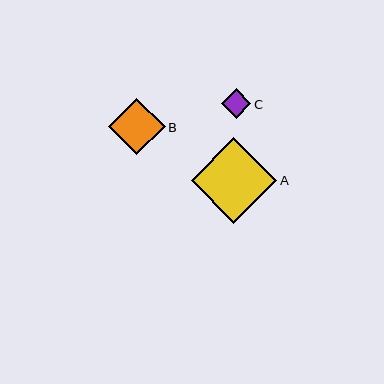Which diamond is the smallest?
Diamond C is the smallest with a size of approximately 29 pixels.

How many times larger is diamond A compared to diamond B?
Diamond A is approximately 1.5 times the size of diamond B.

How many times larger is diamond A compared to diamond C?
Diamond A is approximately 2.9 times the size of diamond C.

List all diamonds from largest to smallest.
From largest to smallest: A, B, C.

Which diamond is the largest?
Diamond A is the largest with a size of approximately 86 pixels.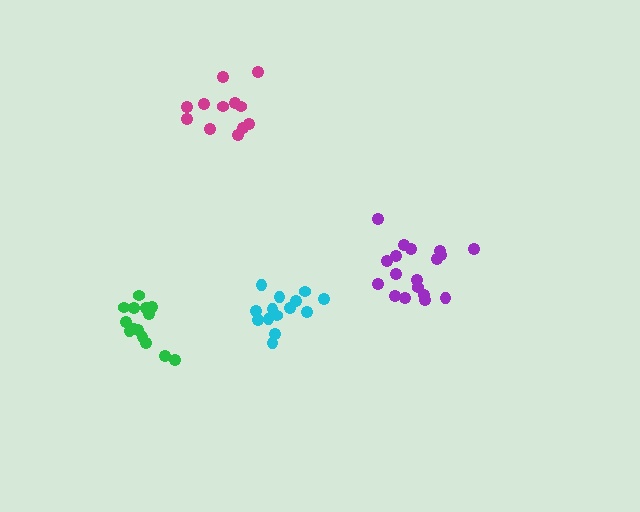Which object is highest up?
The magenta cluster is topmost.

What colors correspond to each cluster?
The clusters are colored: cyan, purple, green, magenta.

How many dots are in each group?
Group 1: 14 dots, Group 2: 18 dots, Group 3: 14 dots, Group 4: 12 dots (58 total).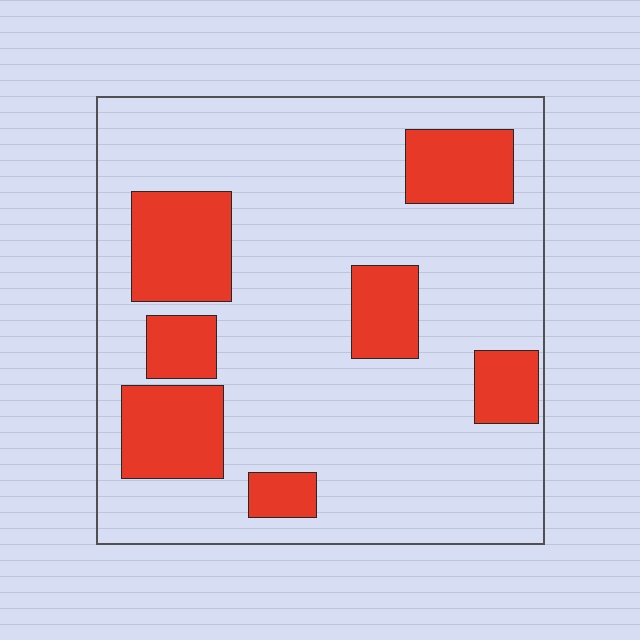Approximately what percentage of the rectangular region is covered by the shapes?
Approximately 25%.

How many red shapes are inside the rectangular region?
7.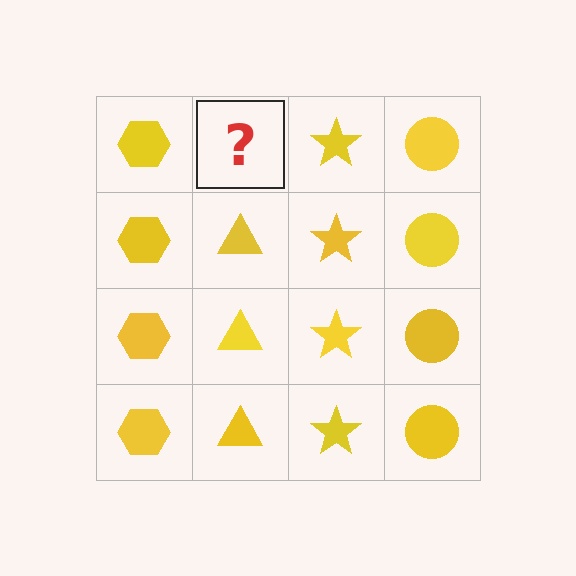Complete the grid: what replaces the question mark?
The question mark should be replaced with a yellow triangle.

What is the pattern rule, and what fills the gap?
The rule is that each column has a consistent shape. The gap should be filled with a yellow triangle.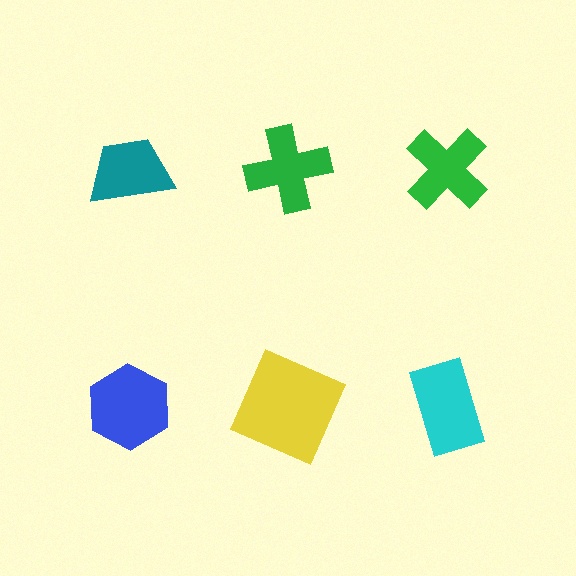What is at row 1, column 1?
A teal trapezoid.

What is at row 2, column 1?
A blue hexagon.